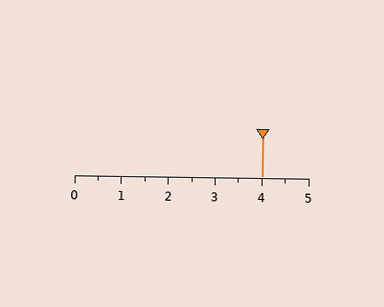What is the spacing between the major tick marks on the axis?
The major ticks are spaced 1 apart.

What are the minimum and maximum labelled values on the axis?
The axis runs from 0 to 5.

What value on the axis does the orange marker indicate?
The marker indicates approximately 4.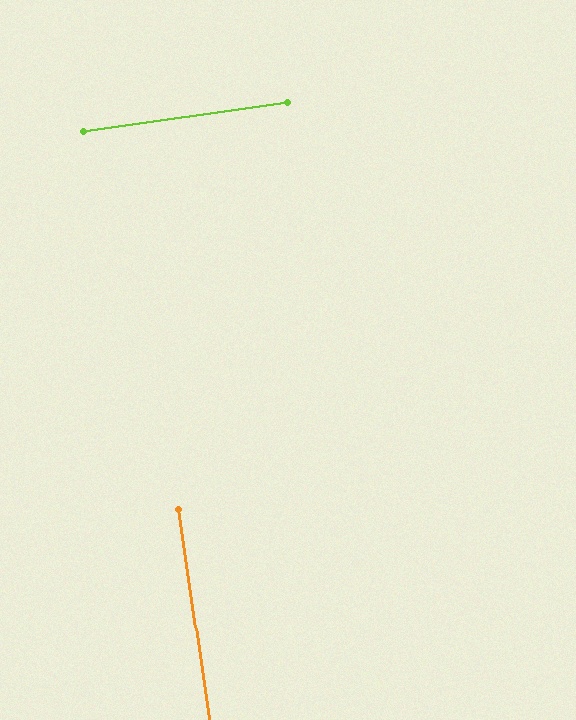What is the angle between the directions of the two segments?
Approximately 90 degrees.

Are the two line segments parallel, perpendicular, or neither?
Perpendicular — they meet at approximately 90°.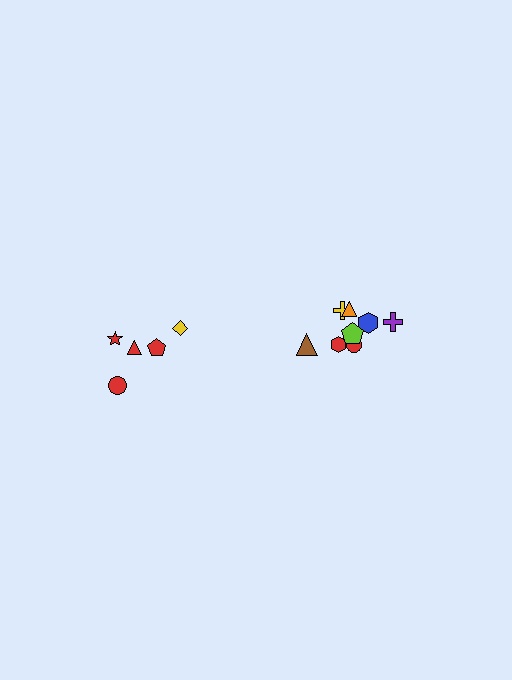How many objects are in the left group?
There are 5 objects.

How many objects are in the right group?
There are 8 objects.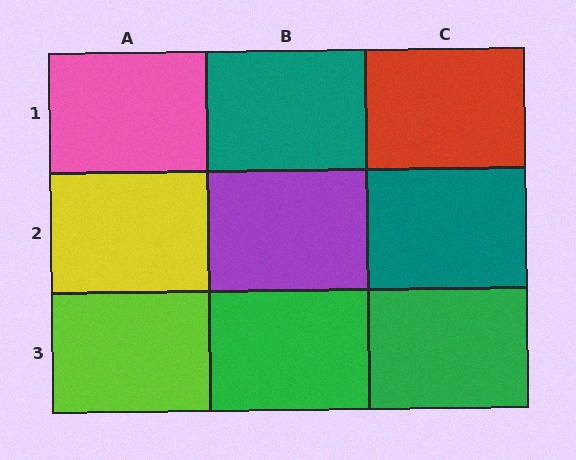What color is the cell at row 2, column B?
Purple.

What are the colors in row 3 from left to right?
Lime, green, green.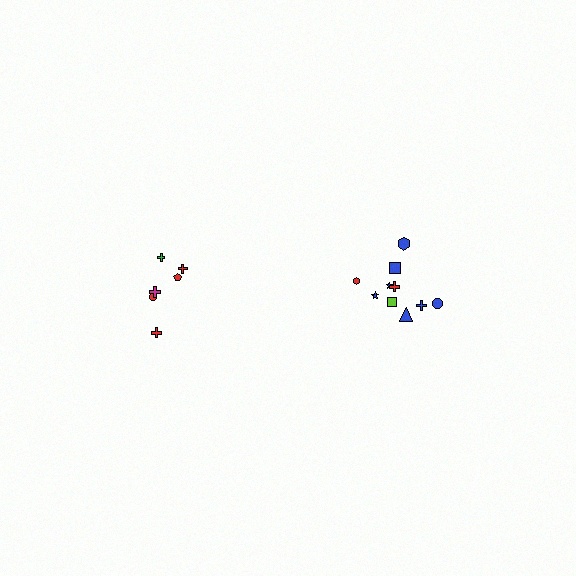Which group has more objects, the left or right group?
The right group.